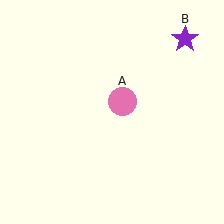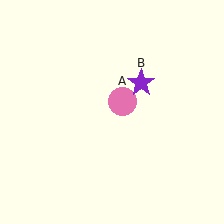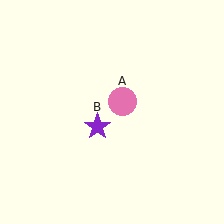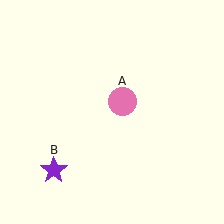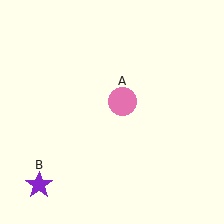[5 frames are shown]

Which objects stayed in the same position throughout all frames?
Pink circle (object A) remained stationary.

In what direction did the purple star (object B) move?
The purple star (object B) moved down and to the left.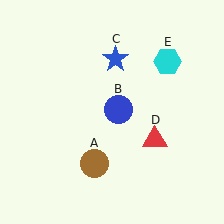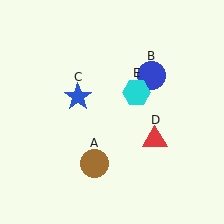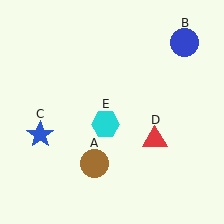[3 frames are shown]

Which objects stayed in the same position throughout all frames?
Brown circle (object A) and red triangle (object D) remained stationary.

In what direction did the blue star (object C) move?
The blue star (object C) moved down and to the left.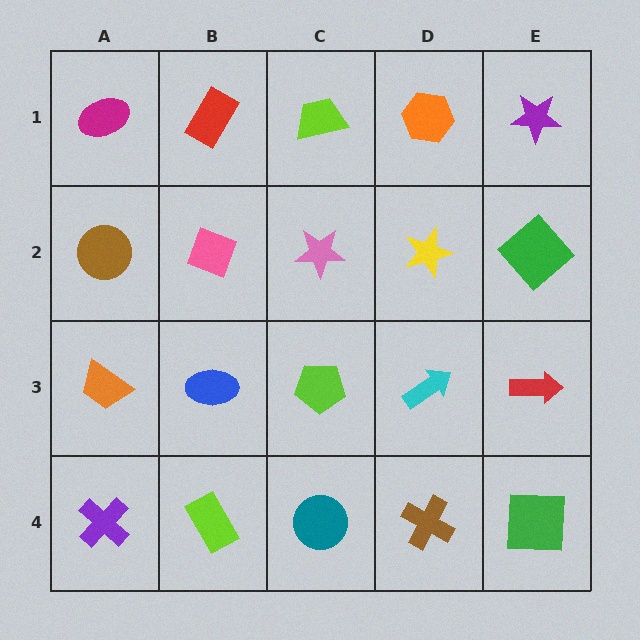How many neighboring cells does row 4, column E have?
2.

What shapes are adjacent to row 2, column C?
A lime trapezoid (row 1, column C), a lime pentagon (row 3, column C), a pink diamond (row 2, column B), a yellow star (row 2, column D).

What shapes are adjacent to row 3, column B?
A pink diamond (row 2, column B), a lime rectangle (row 4, column B), an orange trapezoid (row 3, column A), a lime pentagon (row 3, column C).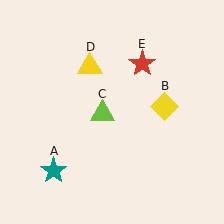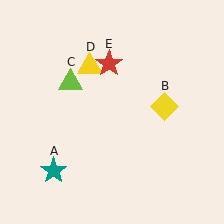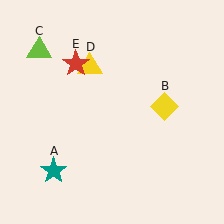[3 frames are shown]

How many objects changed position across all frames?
2 objects changed position: lime triangle (object C), red star (object E).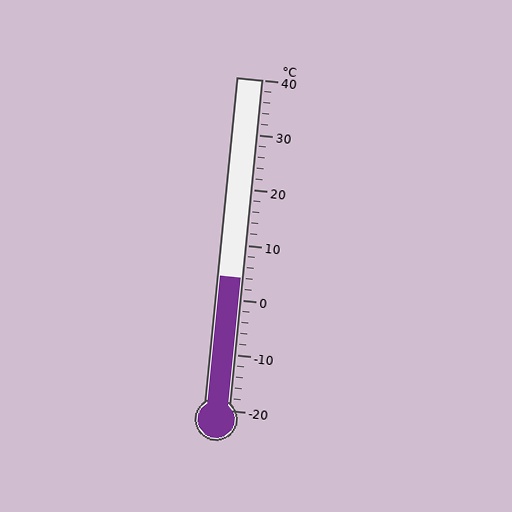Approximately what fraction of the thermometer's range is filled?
The thermometer is filled to approximately 40% of its range.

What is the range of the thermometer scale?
The thermometer scale ranges from -20°C to 40°C.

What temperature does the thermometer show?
The thermometer shows approximately 4°C.